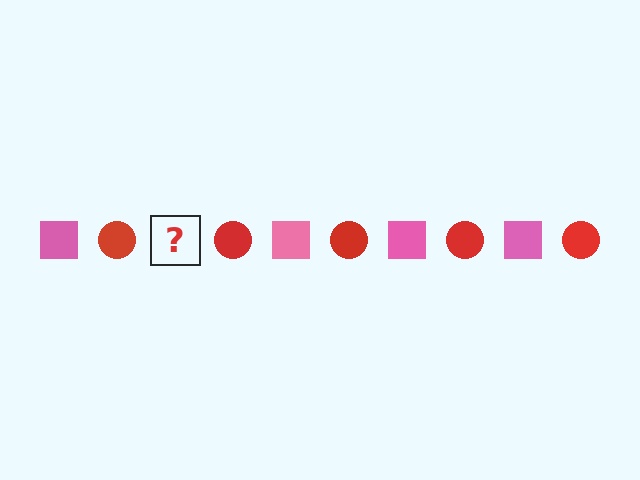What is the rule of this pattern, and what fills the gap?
The rule is that the pattern alternates between pink square and red circle. The gap should be filled with a pink square.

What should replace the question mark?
The question mark should be replaced with a pink square.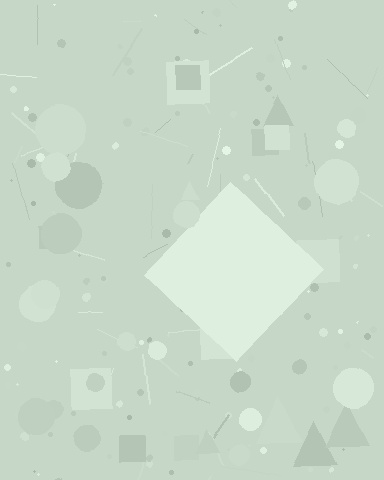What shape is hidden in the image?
A diamond is hidden in the image.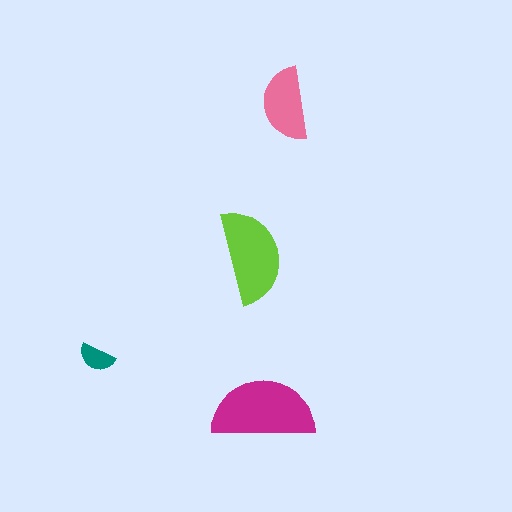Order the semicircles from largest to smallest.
the magenta one, the lime one, the pink one, the teal one.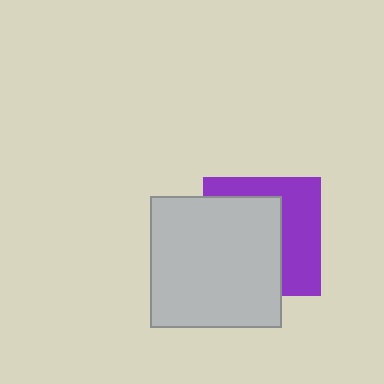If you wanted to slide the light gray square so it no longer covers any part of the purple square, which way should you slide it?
Slide it left — that is the most direct way to separate the two shapes.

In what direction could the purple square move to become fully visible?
The purple square could move right. That would shift it out from behind the light gray square entirely.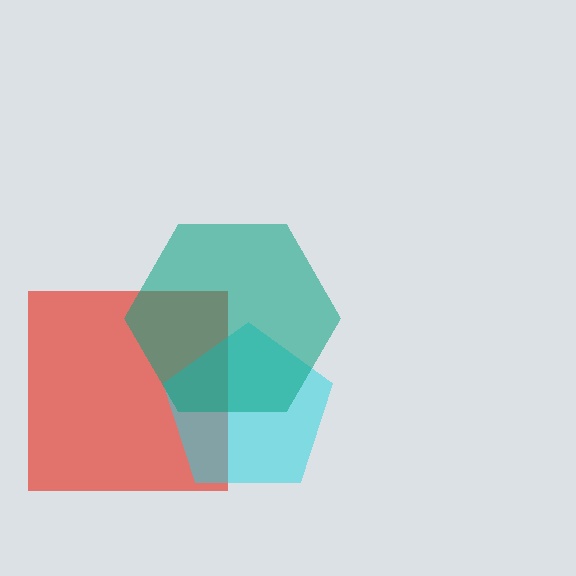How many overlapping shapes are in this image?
There are 3 overlapping shapes in the image.